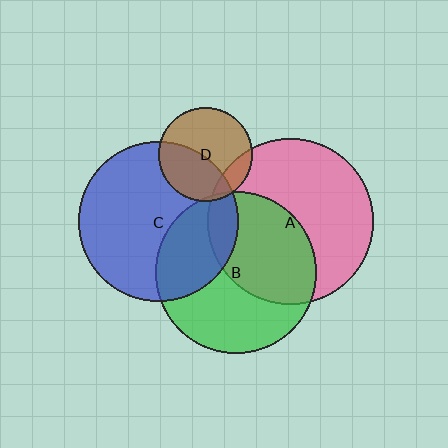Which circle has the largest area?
Circle A (pink).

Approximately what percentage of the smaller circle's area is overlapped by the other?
Approximately 10%.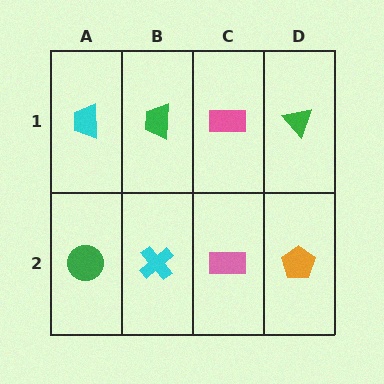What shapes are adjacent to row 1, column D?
An orange pentagon (row 2, column D), a pink rectangle (row 1, column C).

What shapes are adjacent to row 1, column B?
A cyan cross (row 2, column B), a cyan trapezoid (row 1, column A), a pink rectangle (row 1, column C).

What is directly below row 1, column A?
A green circle.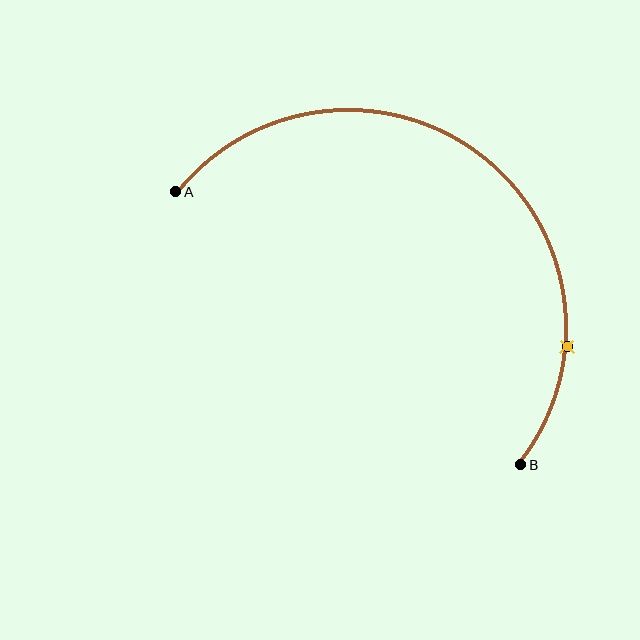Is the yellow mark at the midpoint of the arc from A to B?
No. The yellow mark lies on the arc but is closer to endpoint B. The arc midpoint would be at the point on the curve equidistant along the arc from both A and B.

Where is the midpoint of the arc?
The arc midpoint is the point on the curve farthest from the straight line joining A and B. It sits above and to the right of that line.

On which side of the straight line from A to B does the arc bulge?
The arc bulges above and to the right of the straight line connecting A and B.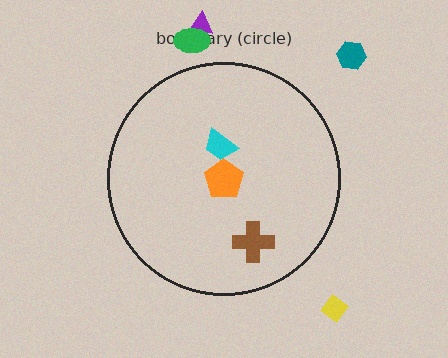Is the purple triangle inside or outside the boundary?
Outside.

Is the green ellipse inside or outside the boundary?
Outside.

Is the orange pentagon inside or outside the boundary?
Inside.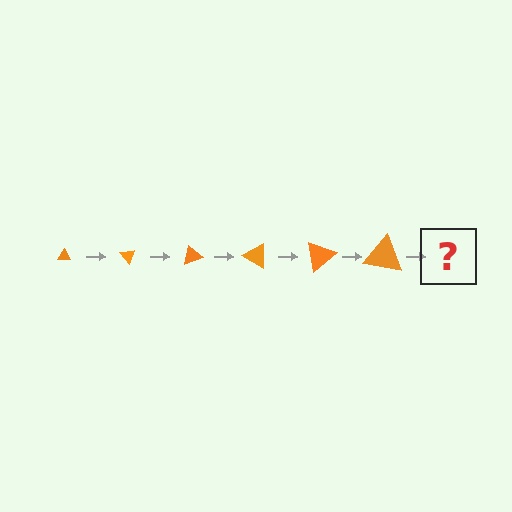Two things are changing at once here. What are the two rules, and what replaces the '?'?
The two rules are that the triangle grows larger each step and it rotates 50 degrees each step. The '?' should be a triangle, larger than the previous one and rotated 300 degrees from the start.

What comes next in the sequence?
The next element should be a triangle, larger than the previous one and rotated 300 degrees from the start.